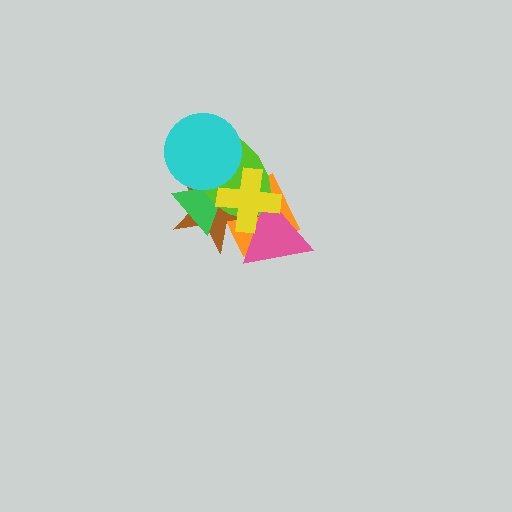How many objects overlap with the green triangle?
4 objects overlap with the green triangle.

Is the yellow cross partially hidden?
No, no other shape covers it.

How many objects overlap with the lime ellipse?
6 objects overlap with the lime ellipse.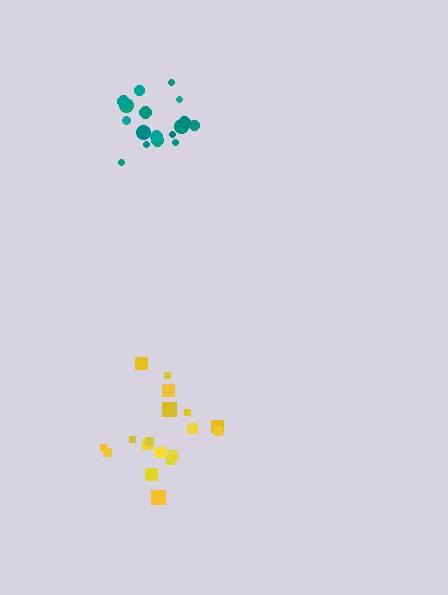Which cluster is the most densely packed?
Teal.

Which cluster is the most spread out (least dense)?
Yellow.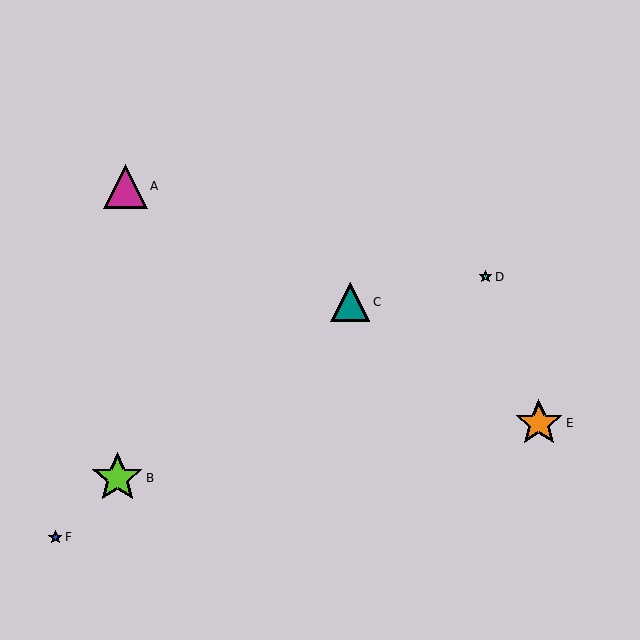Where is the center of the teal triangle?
The center of the teal triangle is at (350, 302).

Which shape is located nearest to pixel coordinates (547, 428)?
The orange star (labeled E) at (539, 423) is nearest to that location.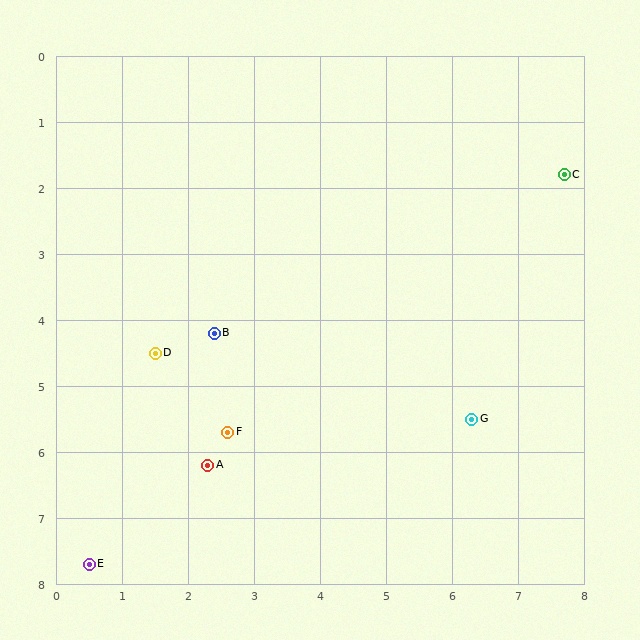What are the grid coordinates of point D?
Point D is at approximately (1.5, 4.5).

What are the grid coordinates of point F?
Point F is at approximately (2.6, 5.7).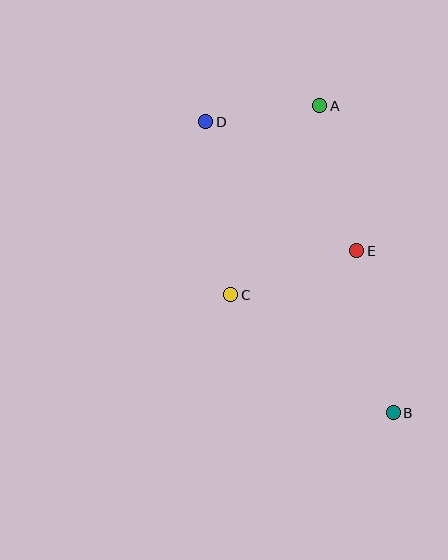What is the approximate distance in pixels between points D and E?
The distance between D and E is approximately 198 pixels.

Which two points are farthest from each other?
Points B and D are farthest from each other.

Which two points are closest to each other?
Points A and D are closest to each other.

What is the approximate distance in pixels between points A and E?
The distance between A and E is approximately 149 pixels.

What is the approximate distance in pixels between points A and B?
The distance between A and B is approximately 315 pixels.